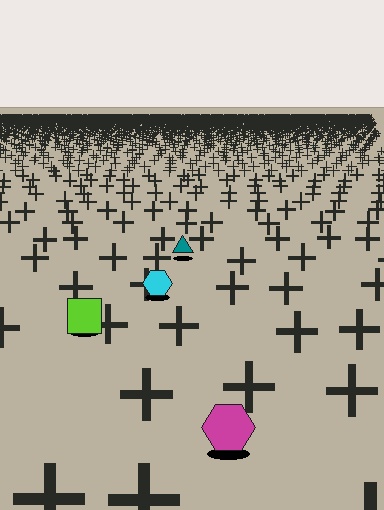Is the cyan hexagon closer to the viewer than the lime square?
No. The lime square is closer — you can tell from the texture gradient: the ground texture is coarser near it.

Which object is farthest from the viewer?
The teal triangle is farthest from the viewer. It appears smaller and the ground texture around it is denser.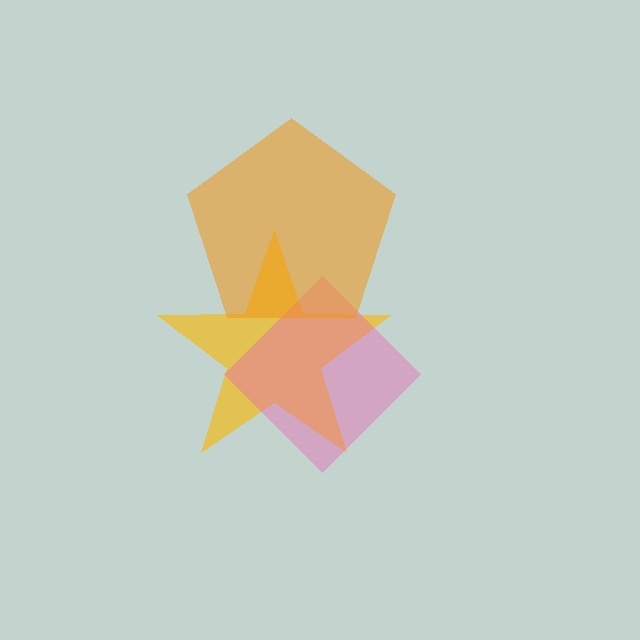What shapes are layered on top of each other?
The layered shapes are: a yellow star, a pink diamond, an orange pentagon.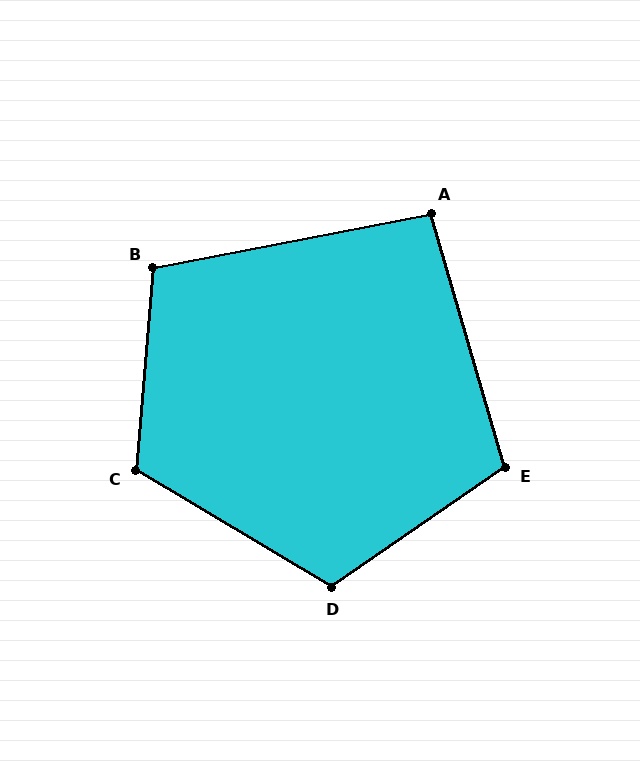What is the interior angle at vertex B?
Approximately 106 degrees (obtuse).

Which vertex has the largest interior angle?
C, at approximately 116 degrees.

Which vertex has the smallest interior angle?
A, at approximately 95 degrees.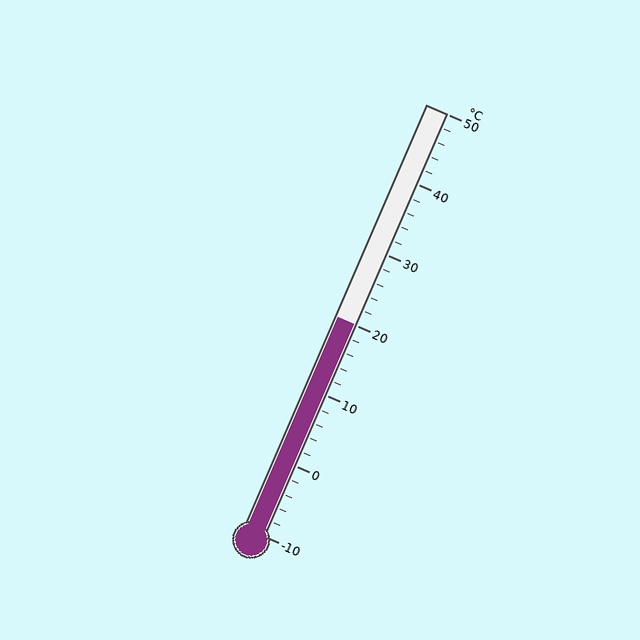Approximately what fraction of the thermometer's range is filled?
The thermometer is filled to approximately 50% of its range.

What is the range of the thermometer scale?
The thermometer scale ranges from -10°C to 50°C.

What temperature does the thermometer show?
The thermometer shows approximately 20°C.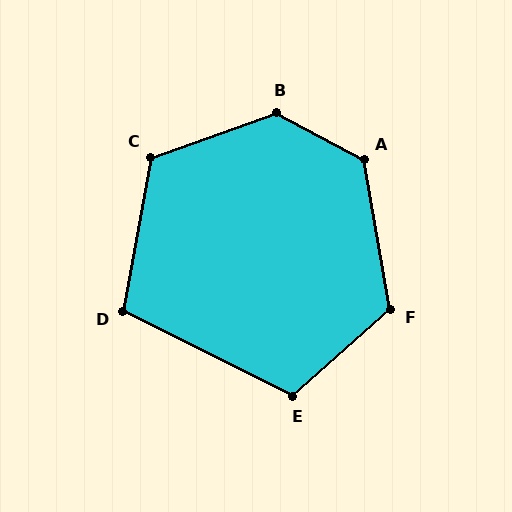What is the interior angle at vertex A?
Approximately 128 degrees (obtuse).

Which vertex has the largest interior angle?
B, at approximately 132 degrees.